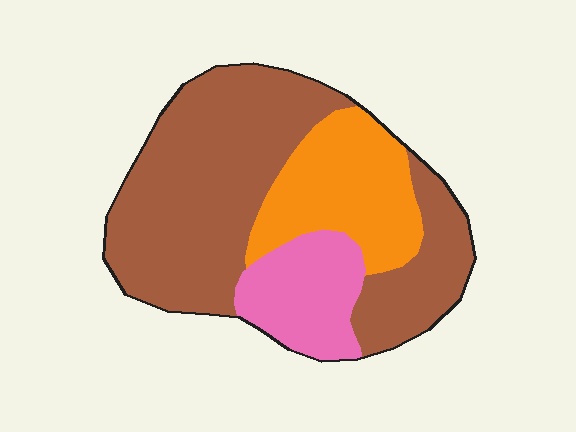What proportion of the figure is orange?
Orange covers 23% of the figure.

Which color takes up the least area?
Pink, at roughly 15%.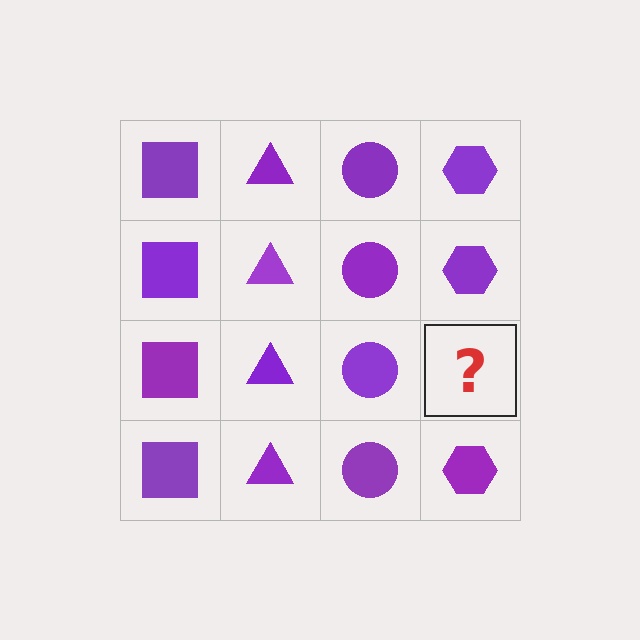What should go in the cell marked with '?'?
The missing cell should contain a purple hexagon.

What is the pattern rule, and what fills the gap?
The rule is that each column has a consistent shape. The gap should be filled with a purple hexagon.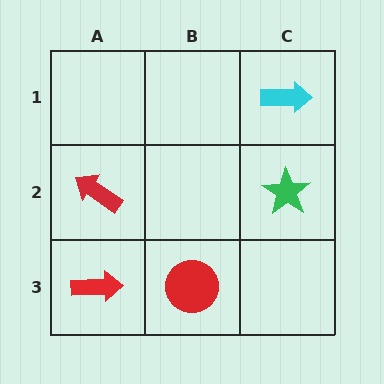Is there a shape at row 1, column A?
No, that cell is empty.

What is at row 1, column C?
A cyan arrow.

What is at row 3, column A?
A red arrow.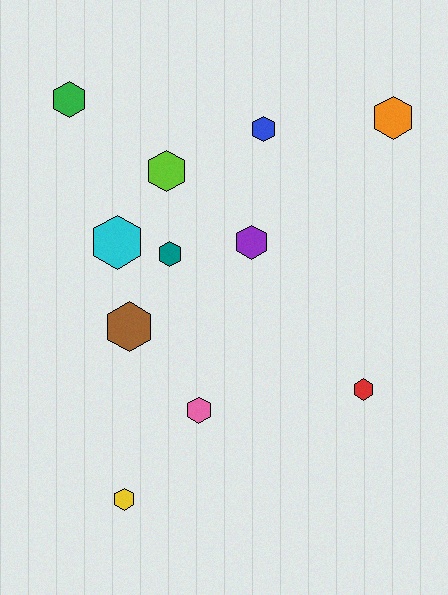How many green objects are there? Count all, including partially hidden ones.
There is 1 green object.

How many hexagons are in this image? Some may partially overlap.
There are 11 hexagons.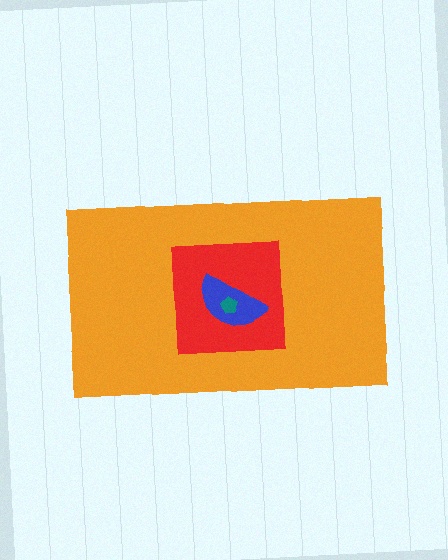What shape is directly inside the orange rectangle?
The red square.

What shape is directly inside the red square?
The blue semicircle.